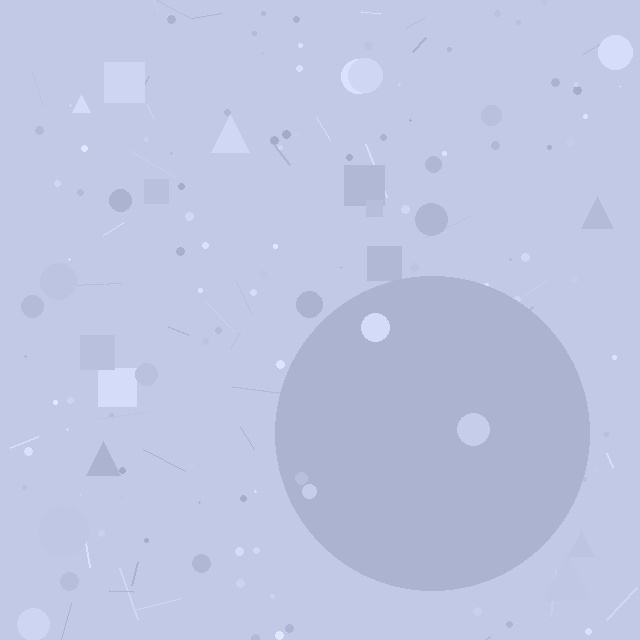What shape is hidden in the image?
A circle is hidden in the image.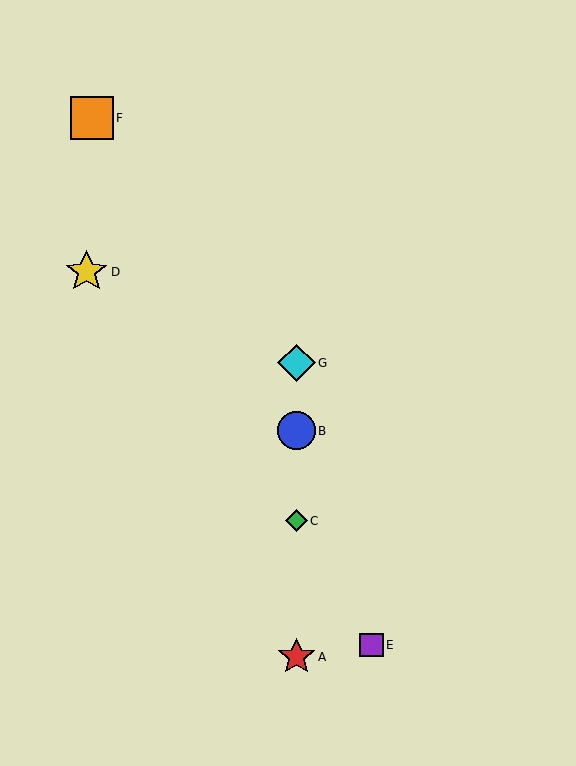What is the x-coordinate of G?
Object G is at x≈296.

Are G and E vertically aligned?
No, G is at x≈296 and E is at x≈372.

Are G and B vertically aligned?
Yes, both are at x≈296.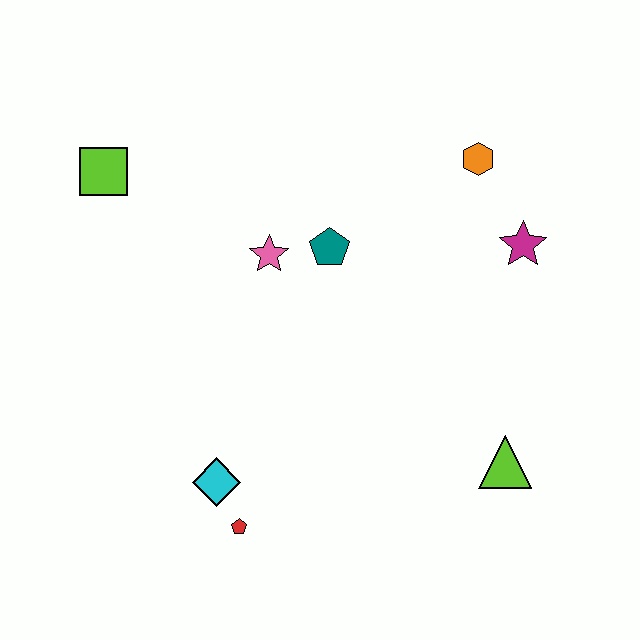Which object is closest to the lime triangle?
The magenta star is closest to the lime triangle.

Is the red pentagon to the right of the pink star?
No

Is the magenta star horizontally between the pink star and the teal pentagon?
No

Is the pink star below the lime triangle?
No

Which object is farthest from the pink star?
The lime triangle is farthest from the pink star.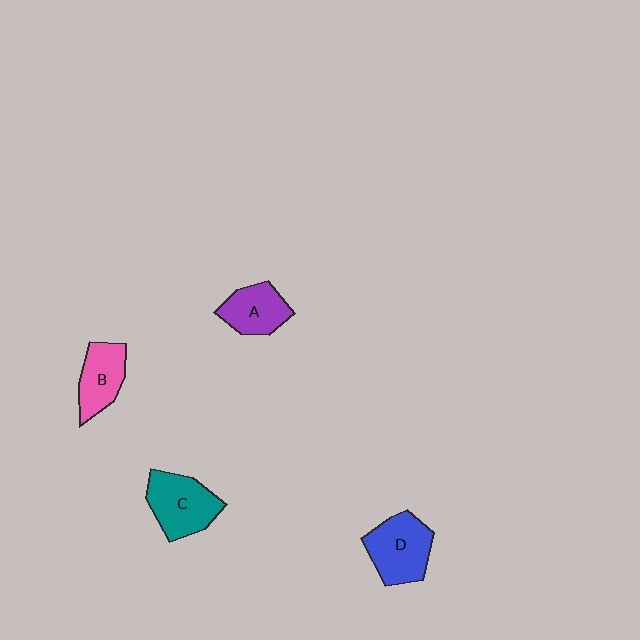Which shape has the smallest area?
Shape A (purple).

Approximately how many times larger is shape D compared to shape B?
Approximately 1.3 times.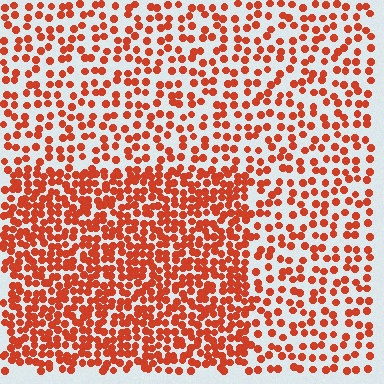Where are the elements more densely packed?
The elements are more densely packed inside the rectangle boundary.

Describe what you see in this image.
The image contains small red elements arranged at two different densities. A rectangle-shaped region is visible where the elements are more densely packed than the surrounding area.